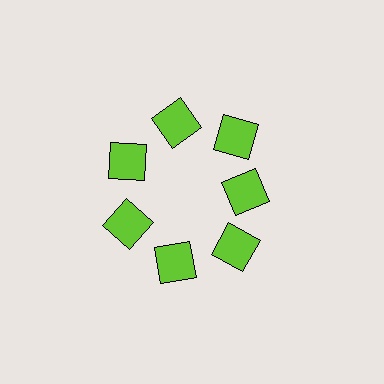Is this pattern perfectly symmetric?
No. The 7 lime squares are arranged in a ring, but one element near the 3 o'clock position is pulled inward toward the center, breaking the 7-fold rotational symmetry.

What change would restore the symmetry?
The symmetry would be restored by moving it outward, back onto the ring so that all 7 squares sit at equal angles and equal distance from the center.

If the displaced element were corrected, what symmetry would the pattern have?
It would have 7-fold rotational symmetry — the pattern would map onto itself every 51 degrees.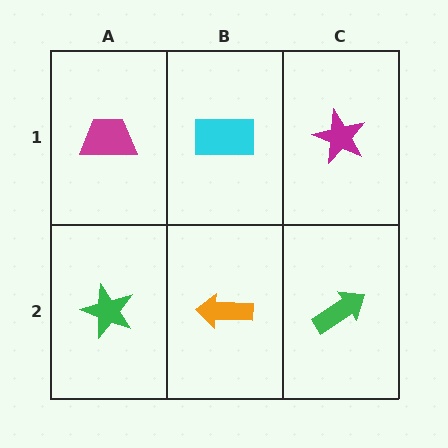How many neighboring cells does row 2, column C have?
2.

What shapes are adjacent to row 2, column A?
A magenta trapezoid (row 1, column A), an orange arrow (row 2, column B).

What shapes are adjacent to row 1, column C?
A green arrow (row 2, column C), a cyan rectangle (row 1, column B).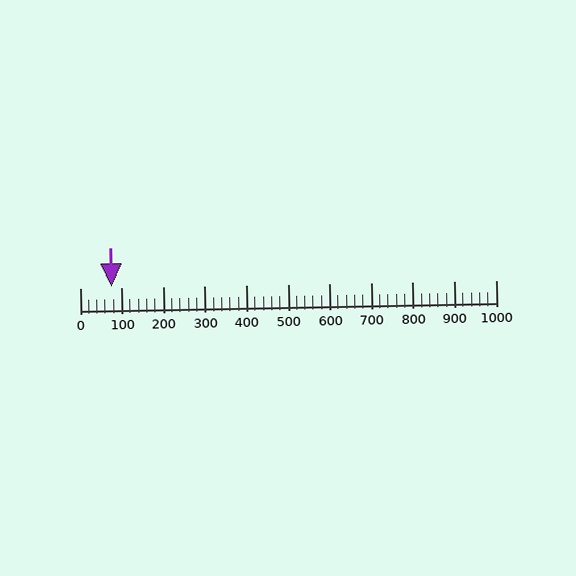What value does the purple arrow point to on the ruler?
The purple arrow points to approximately 77.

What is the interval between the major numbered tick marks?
The major tick marks are spaced 100 units apart.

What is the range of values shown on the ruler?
The ruler shows values from 0 to 1000.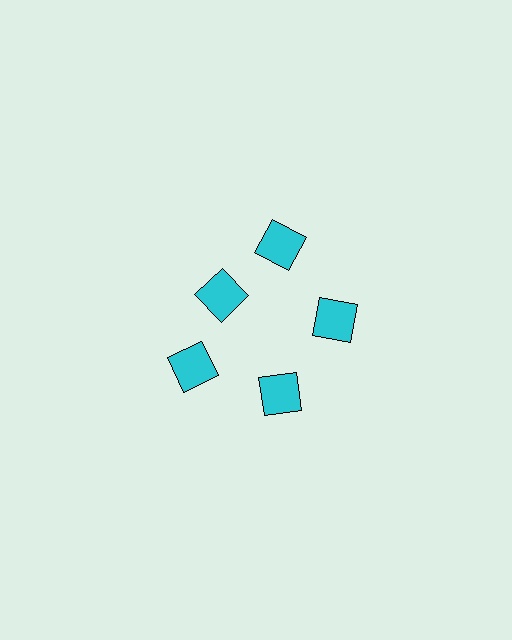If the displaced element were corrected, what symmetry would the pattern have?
It would have 5-fold rotational symmetry — the pattern would map onto itself every 72 degrees.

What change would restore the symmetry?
The symmetry would be restored by moving it outward, back onto the ring so that all 5 squares sit at equal angles and equal distance from the center.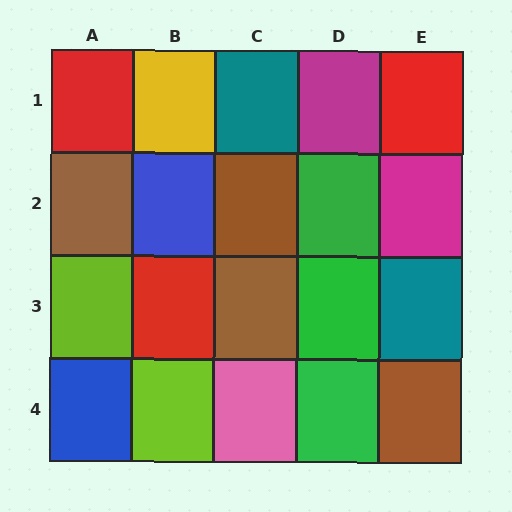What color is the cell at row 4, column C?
Pink.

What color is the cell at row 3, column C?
Brown.